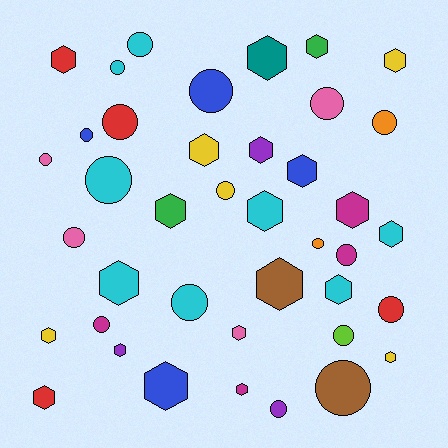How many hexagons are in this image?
There are 21 hexagons.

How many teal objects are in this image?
There is 1 teal object.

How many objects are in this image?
There are 40 objects.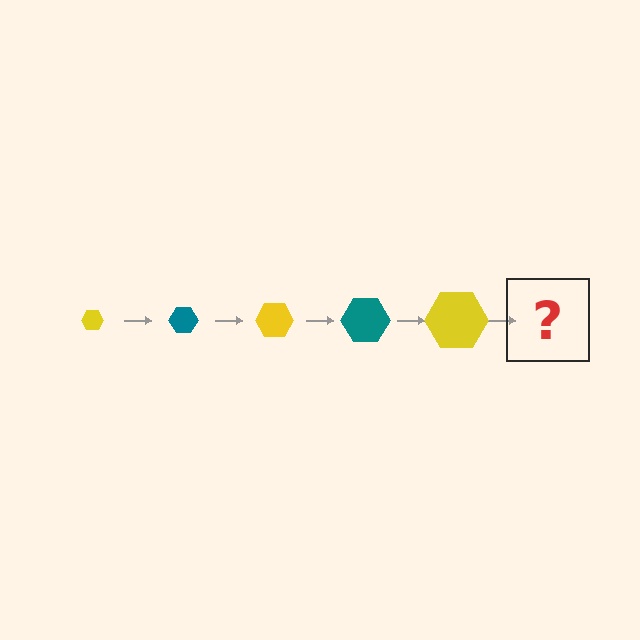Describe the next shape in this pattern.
It should be a teal hexagon, larger than the previous one.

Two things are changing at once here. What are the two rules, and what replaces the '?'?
The two rules are that the hexagon grows larger each step and the color cycles through yellow and teal. The '?' should be a teal hexagon, larger than the previous one.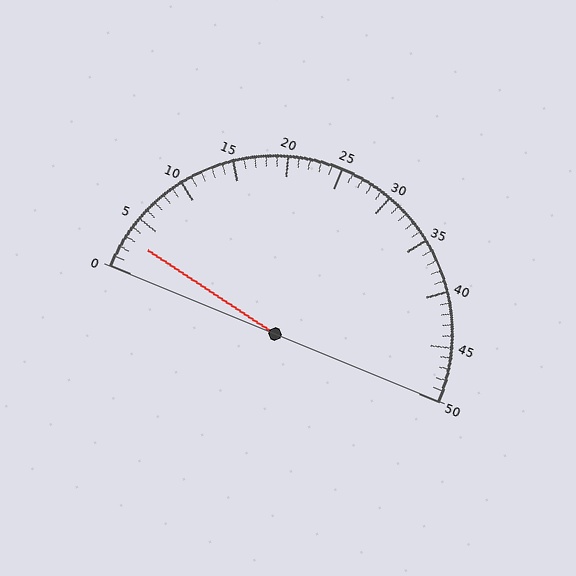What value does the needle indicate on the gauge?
The needle indicates approximately 3.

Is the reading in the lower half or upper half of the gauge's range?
The reading is in the lower half of the range (0 to 50).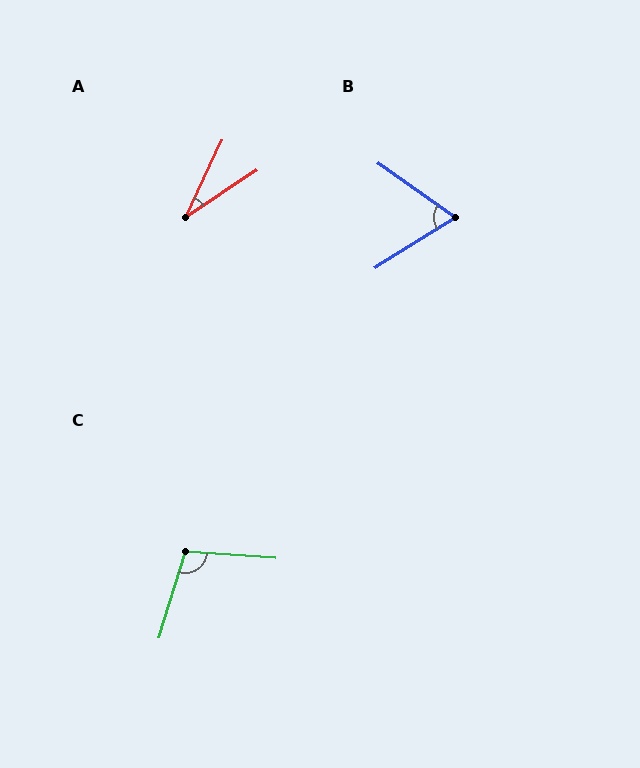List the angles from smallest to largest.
A (31°), B (67°), C (103°).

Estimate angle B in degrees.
Approximately 67 degrees.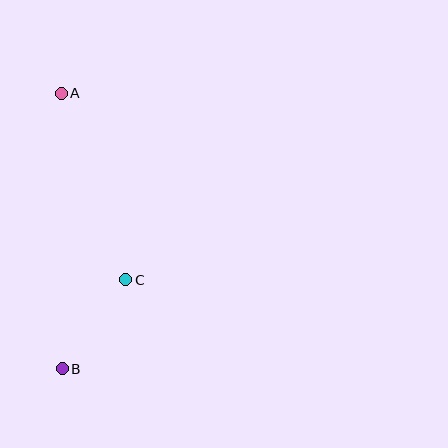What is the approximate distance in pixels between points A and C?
The distance between A and C is approximately 197 pixels.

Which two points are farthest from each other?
Points A and B are farthest from each other.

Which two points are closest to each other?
Points B and C are closest to each other.